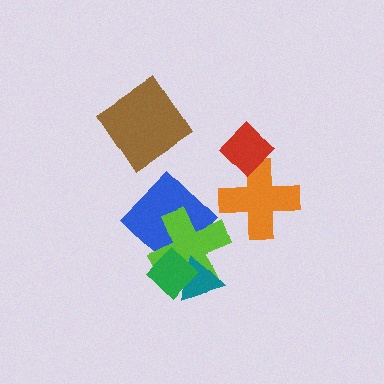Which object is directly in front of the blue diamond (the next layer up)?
The lime cross is directly in front of the blue diamond.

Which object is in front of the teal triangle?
The green diamond is in front of the teal triangle.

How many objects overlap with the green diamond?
3 objects overlap with the green diamond.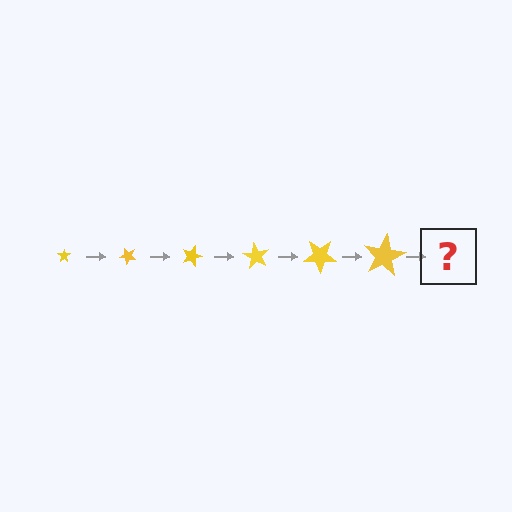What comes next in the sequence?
The next element should be a star, larger than the previous one and rotated 270 degrees from the start.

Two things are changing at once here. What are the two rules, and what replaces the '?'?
The two rules are that the star grows larger each step and it rotates 45 degrees each step. The '?' should be a star, larger than the previous one and rotated 270 degrees from the start.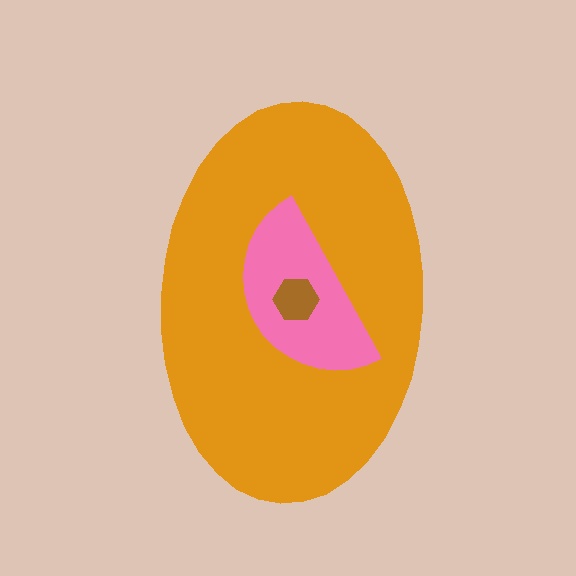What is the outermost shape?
The orange ellipse.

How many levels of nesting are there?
3.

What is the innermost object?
The brown hexagon.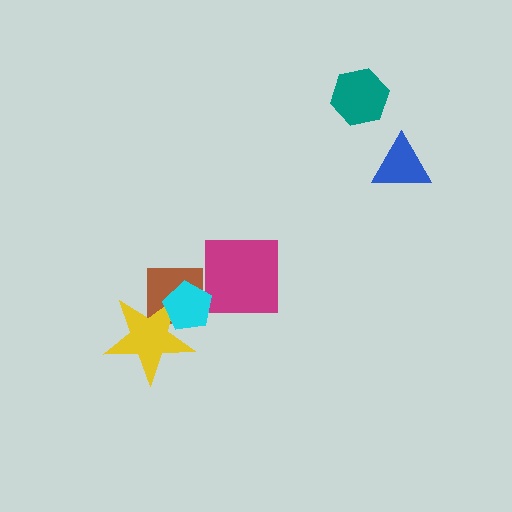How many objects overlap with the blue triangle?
0 objects overlap with the blue triangle.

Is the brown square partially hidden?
Yes, it is partially covered by another shape.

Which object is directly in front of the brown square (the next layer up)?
The yellow star is directly in front of the brown square.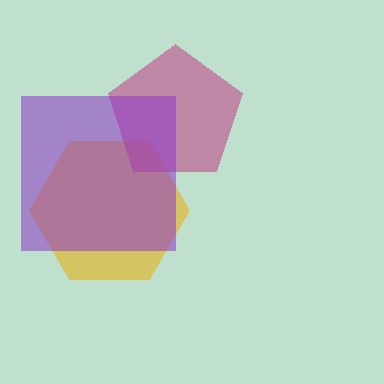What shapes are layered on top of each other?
The layered shapes are: a yellow hexagon, a magenta pentagon, a purple square.